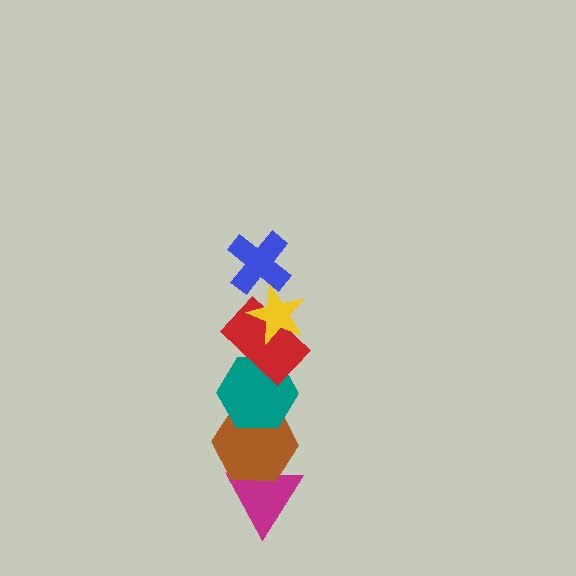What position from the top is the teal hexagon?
The teal hexagon is 4th from the top.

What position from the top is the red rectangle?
The red rectangle is 3rd from the top.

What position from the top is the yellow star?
The yellow star is 2nd from the top.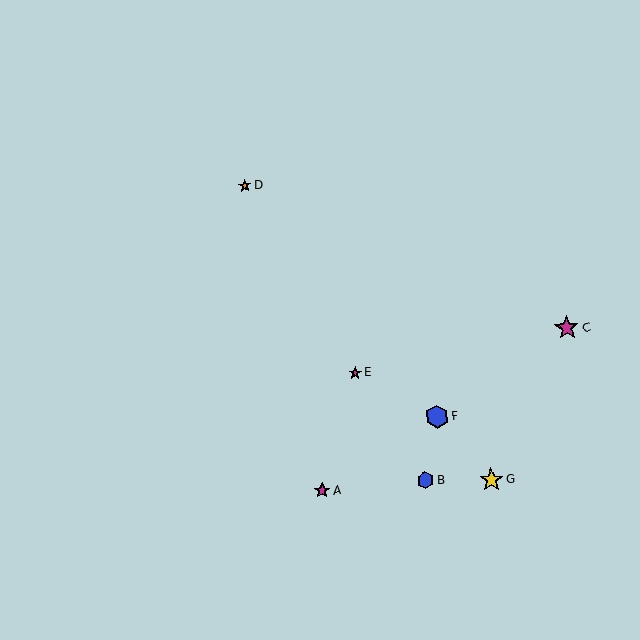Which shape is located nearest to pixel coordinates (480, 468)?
The yellow star (labeled G) at (491, 480) is nearest to that location.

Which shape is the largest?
The magenta star (labeled C) is the largest.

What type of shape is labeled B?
Shape B is a blue hexagon.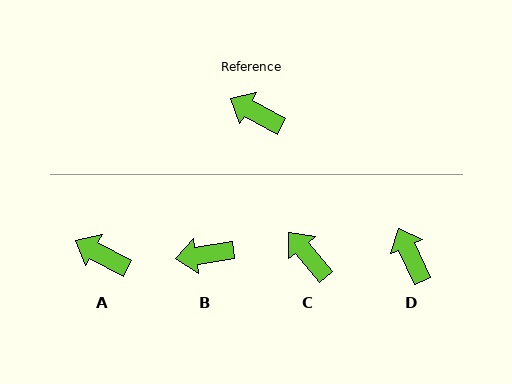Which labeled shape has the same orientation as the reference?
A.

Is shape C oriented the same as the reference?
No, it is off by about 22 degrees.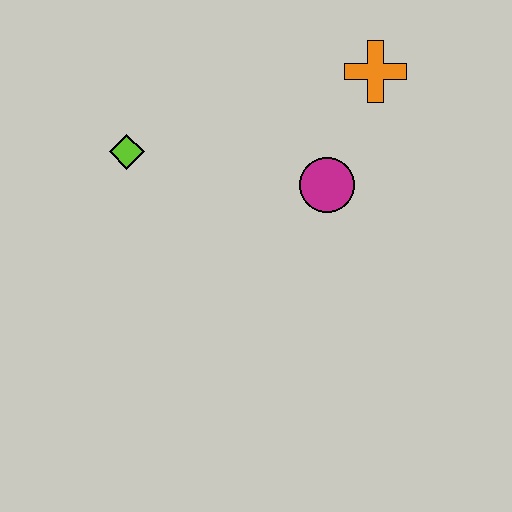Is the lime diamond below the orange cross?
Yes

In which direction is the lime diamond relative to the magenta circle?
The lime diamond is to the left of the magenta circle.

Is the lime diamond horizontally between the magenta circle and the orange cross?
No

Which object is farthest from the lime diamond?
The orange cross is farthest from the lime diamond.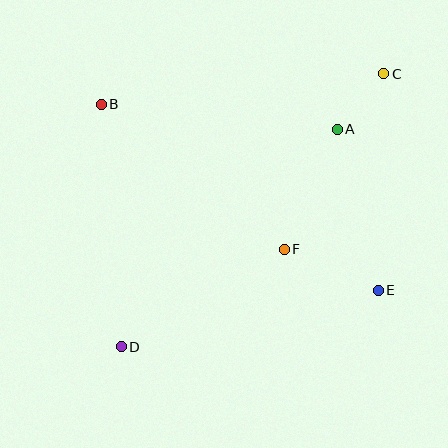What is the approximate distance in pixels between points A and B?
The distance between A and B is approximately 237 pixels.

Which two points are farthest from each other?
Points C and D are farthest from each other.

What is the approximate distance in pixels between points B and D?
The distance between B and D is approximately 243 pixels.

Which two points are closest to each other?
Points A and C are closest to each other.